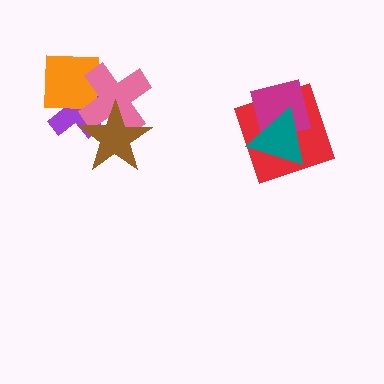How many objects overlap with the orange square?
2 objects overlap with the orange square.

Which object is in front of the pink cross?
The brown star is in front of the pink cross.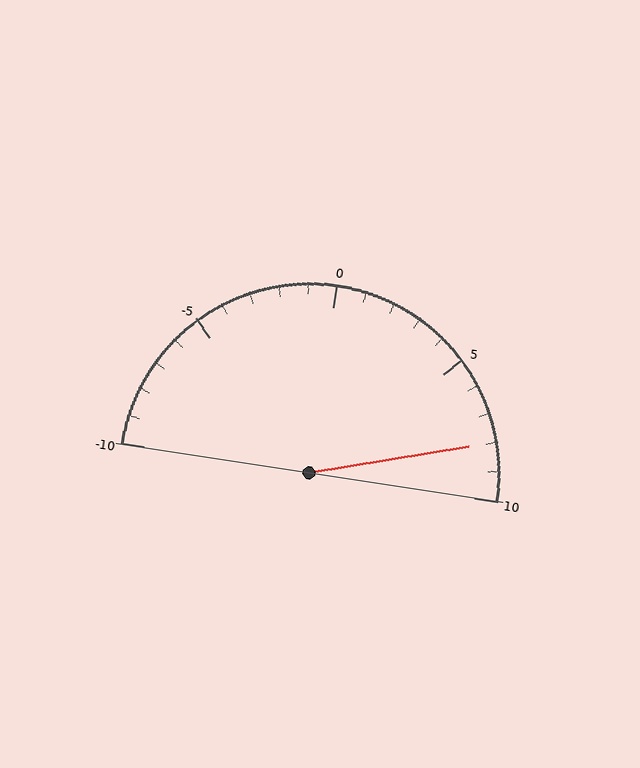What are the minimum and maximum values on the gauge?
The gauge ranges from -10 to 10.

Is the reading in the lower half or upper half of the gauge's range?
The reading is in the upper half of the range (-10 to 10).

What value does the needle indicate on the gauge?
The needle indicates approximately 8.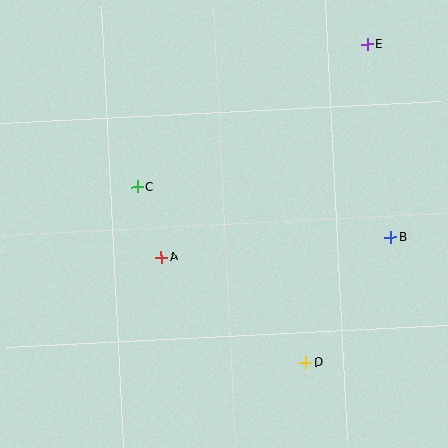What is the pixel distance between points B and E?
The distance between B and E is 194 pixels.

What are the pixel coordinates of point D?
Point D is at (306, 363).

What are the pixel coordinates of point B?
Point B is at (391, 237).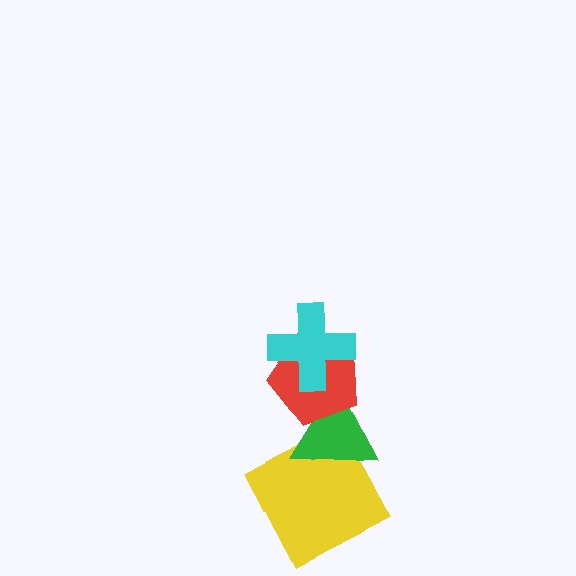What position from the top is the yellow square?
The yellow square is 4th from the top.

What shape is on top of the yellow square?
The green triangle is on top of the yellow square.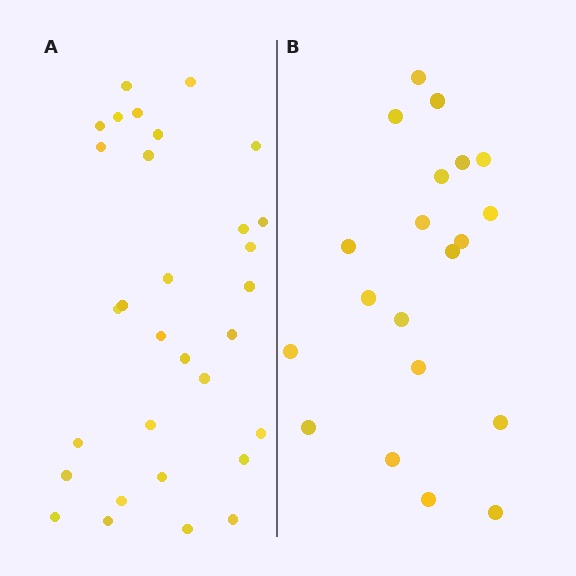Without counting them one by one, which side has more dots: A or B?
Region A (the left region) has more dots.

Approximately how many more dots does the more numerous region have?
Region A has roughly 12 or so more dots than region B.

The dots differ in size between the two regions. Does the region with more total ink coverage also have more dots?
No. Region B has more total ink coverage because its dots are larger, but region A actually contains more individual dots. Total area can be misleading — the number of items is what matters here.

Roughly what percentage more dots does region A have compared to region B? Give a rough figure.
About 55% more.